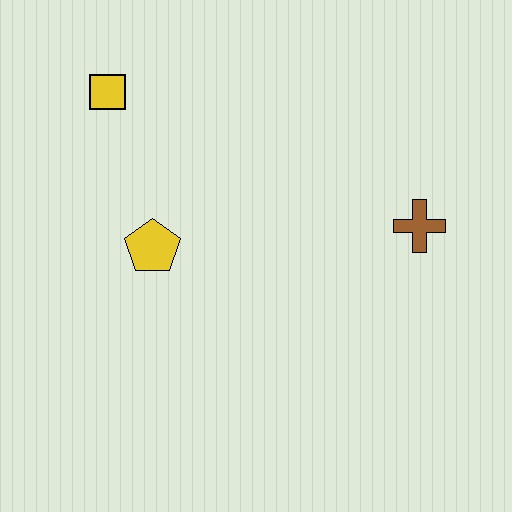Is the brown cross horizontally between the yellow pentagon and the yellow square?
No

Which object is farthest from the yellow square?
The brown cross is farthest from the yellow square.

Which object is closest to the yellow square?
The yellow pentagon is closest to the yellow square.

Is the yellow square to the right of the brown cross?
No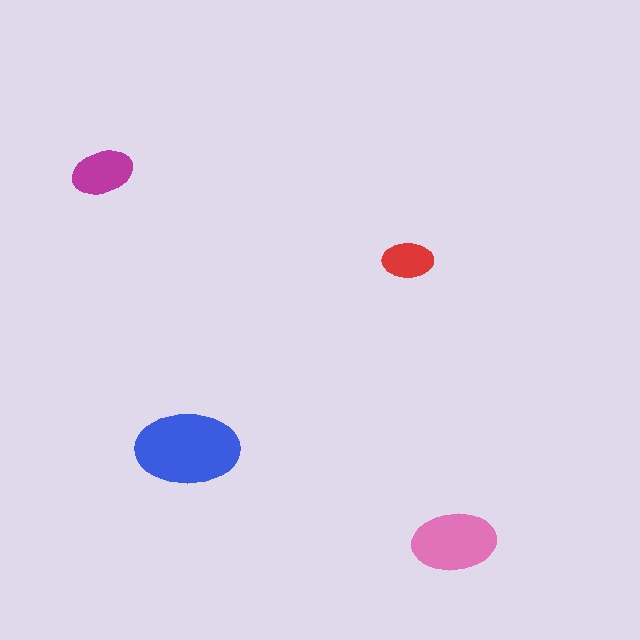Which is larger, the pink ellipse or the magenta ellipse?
The pink one.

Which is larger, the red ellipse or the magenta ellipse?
The magenta one.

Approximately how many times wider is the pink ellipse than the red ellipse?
About 1.5 times wider.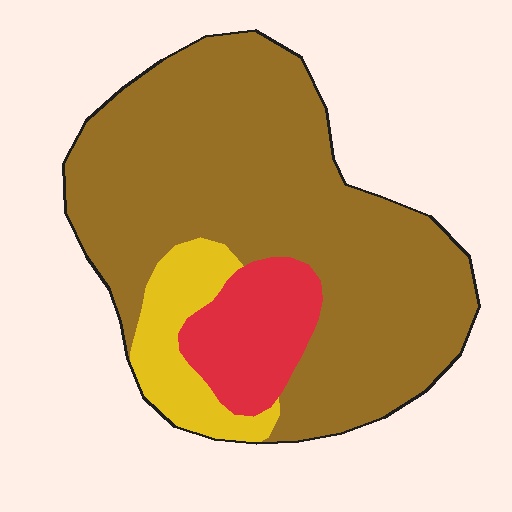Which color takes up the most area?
Brown, at roughly 75%.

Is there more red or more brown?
Brown.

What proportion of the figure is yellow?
Yellow covers about 10% of the figure.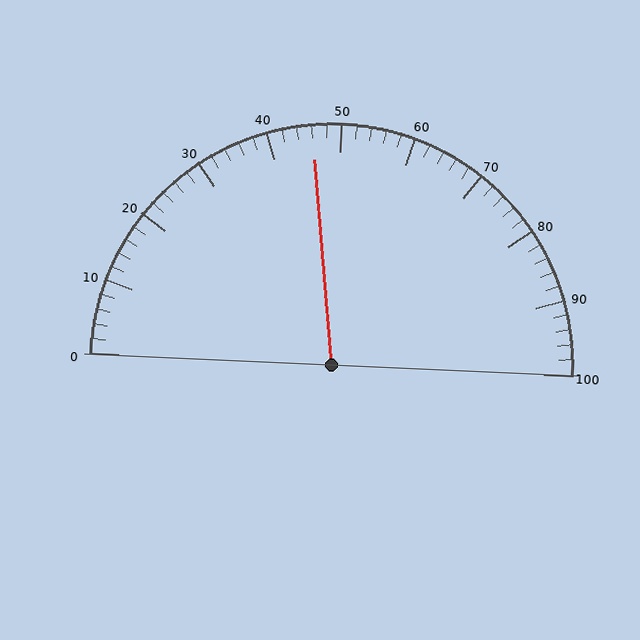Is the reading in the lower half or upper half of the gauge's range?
The reading is in the lower half of the range (0 to 100).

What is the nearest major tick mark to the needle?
The nearest major tick mark is 50.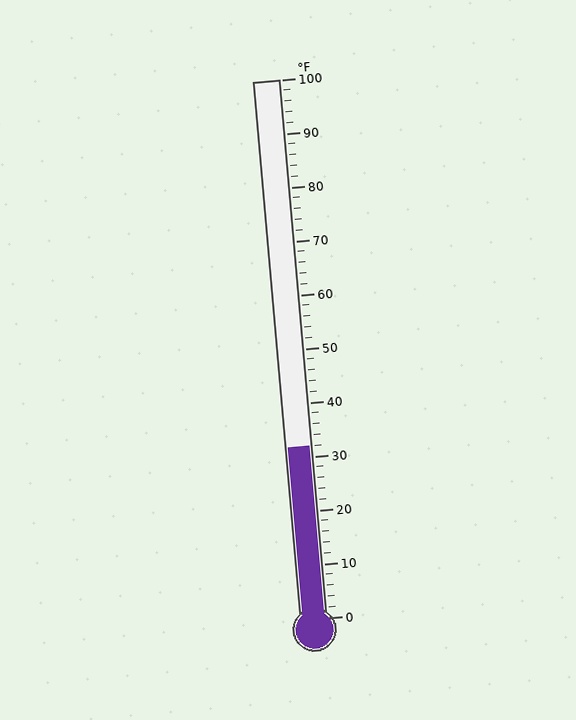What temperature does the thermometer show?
The thermometer shows approximately 32°F.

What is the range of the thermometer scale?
The thermometer scale ranges from 0°F to 100°F.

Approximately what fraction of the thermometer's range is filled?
The thermometer is filled to approximately 30% of its range.